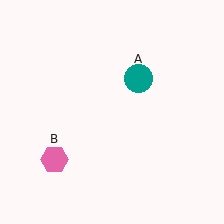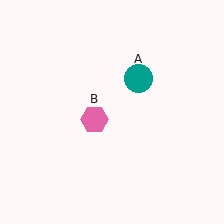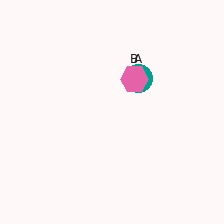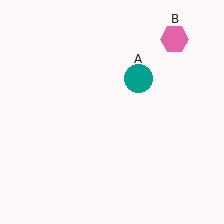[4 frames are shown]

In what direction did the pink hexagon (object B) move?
The pink hexagon (object B) moved up and to the right.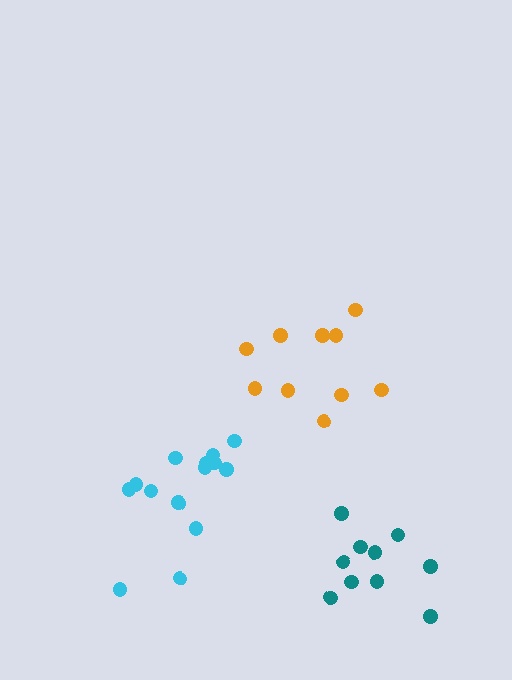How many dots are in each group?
Group 1: 10 dots, Group 2: 10 dots, Group 3: 14 dots (34 total).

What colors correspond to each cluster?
The clusters are colored: orange, teal, cyan.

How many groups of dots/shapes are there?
There are 3 groups.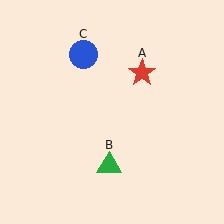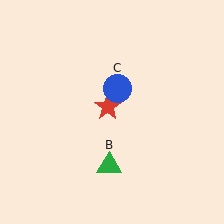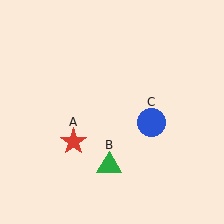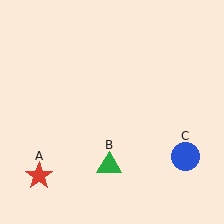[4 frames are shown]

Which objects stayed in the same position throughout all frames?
Green triangle (object B) remained stationary.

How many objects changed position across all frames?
2 objects changed position: red star (object A), blue circle (object C).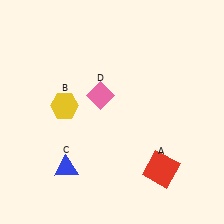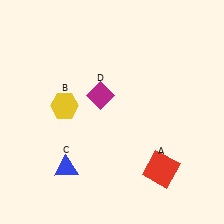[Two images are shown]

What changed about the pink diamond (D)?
In Image 1, D is pink. In Image 2, it changed to magenta.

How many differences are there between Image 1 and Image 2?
There is 1 difference between the two images.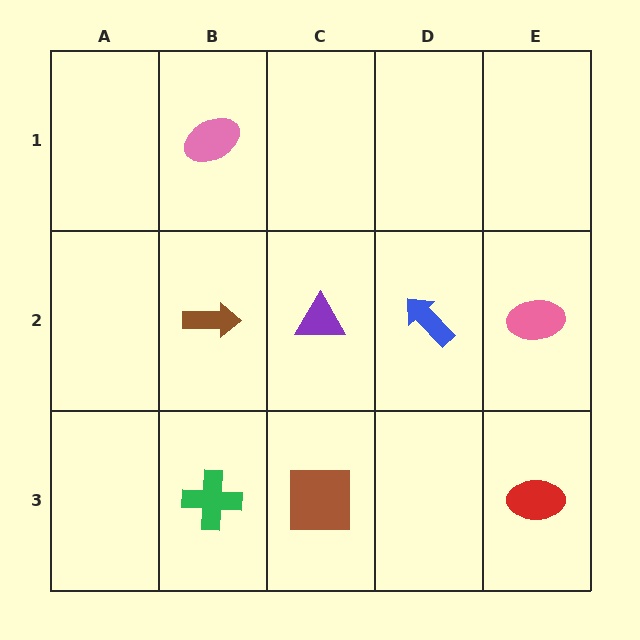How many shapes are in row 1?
1 shape.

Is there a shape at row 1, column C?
No, that cell is empty.